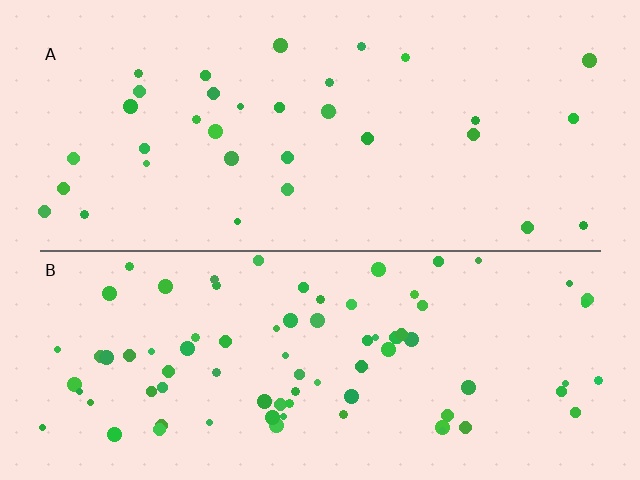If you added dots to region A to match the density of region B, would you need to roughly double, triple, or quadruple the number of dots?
Approximately double.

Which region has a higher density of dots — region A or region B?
B (the bottom).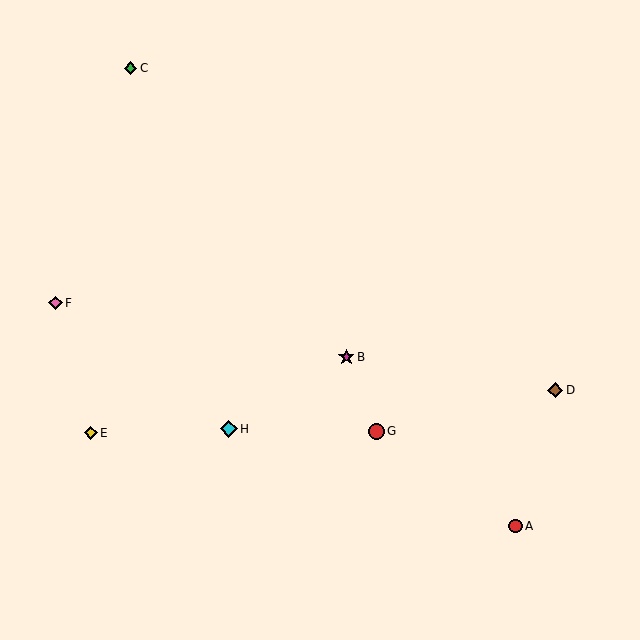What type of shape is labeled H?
Shape H is a cyan diamond.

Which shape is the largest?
The cyan diamond (labeled H) is the largest.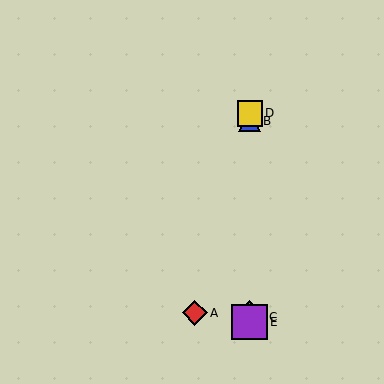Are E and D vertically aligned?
Yes, both are at x≈250.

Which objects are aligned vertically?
Objects B, C, D, E are aligned vertically.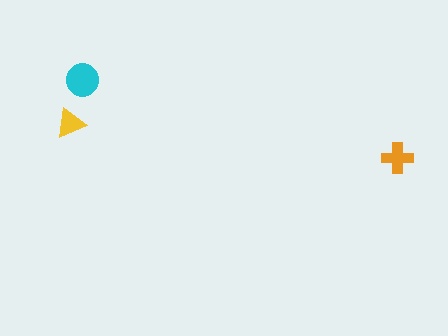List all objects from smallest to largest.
The yellow triangle, the orange cross, the cyan circle.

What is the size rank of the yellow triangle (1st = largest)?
3rd.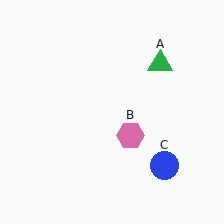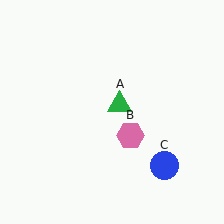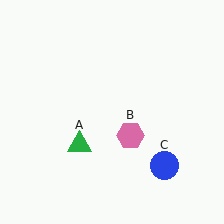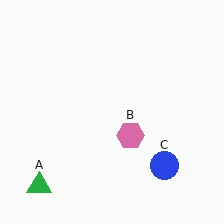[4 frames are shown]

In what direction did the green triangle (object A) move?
The green triangle (object A) moved down and to the left.